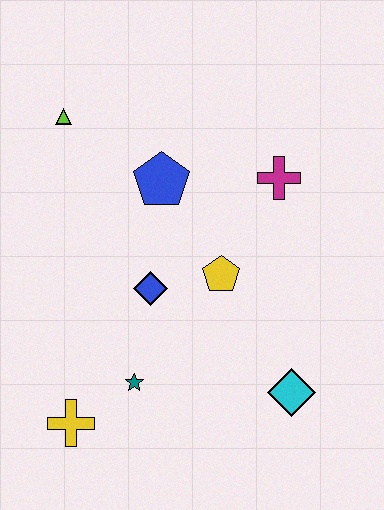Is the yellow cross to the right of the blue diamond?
No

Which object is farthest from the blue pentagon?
The yellow cross is farthest from the blue pentagon.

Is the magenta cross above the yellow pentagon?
Yes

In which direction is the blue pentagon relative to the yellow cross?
The blue pentagon is above the yellow cross.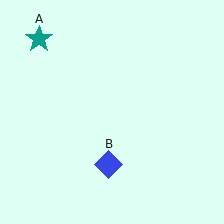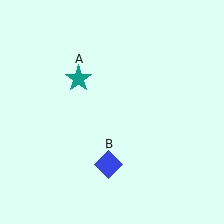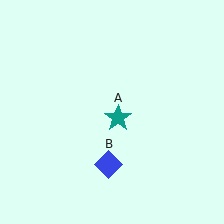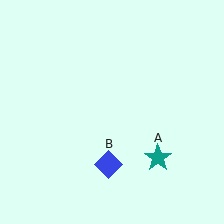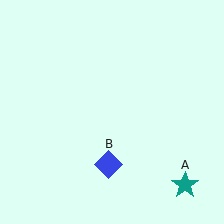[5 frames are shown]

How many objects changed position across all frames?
1 object changed position: teal star (object A).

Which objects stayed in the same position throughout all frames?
Blue diamond (object B) remained stationary.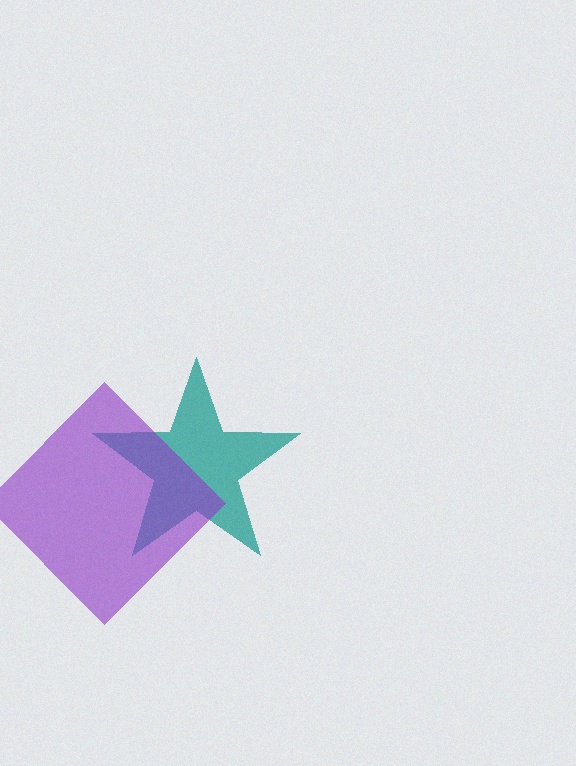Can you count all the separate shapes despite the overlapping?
Yes, there are 2 separate shapes.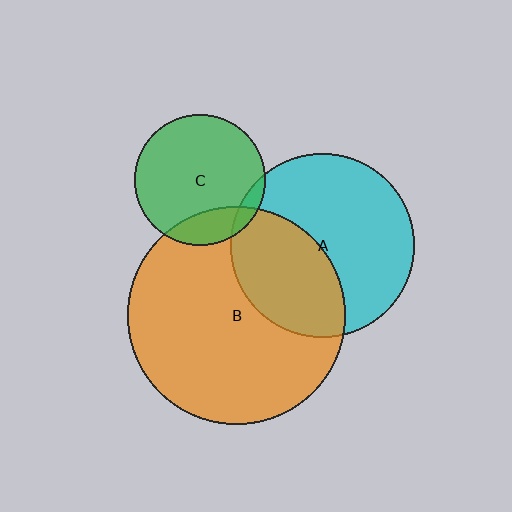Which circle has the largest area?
Circle B (orange).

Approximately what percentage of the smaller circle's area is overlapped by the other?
Approximately 5%.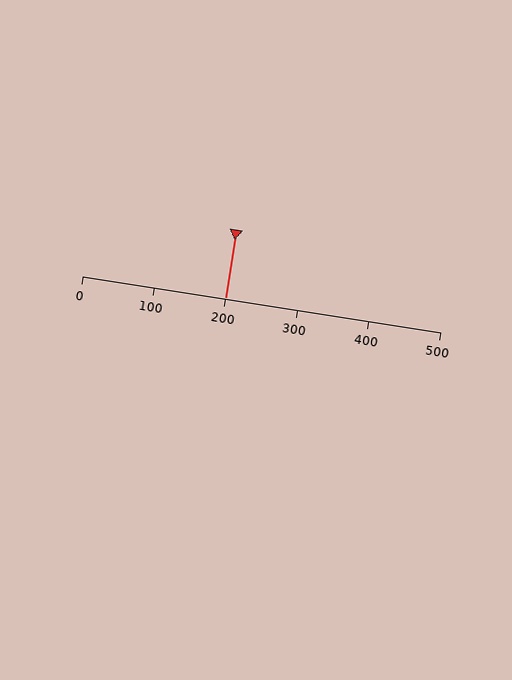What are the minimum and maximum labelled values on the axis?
The axis runs from 0 to 500.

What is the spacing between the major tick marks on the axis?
The major ticks are spaced 100 apart.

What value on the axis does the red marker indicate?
The marker indicates approximately 200.